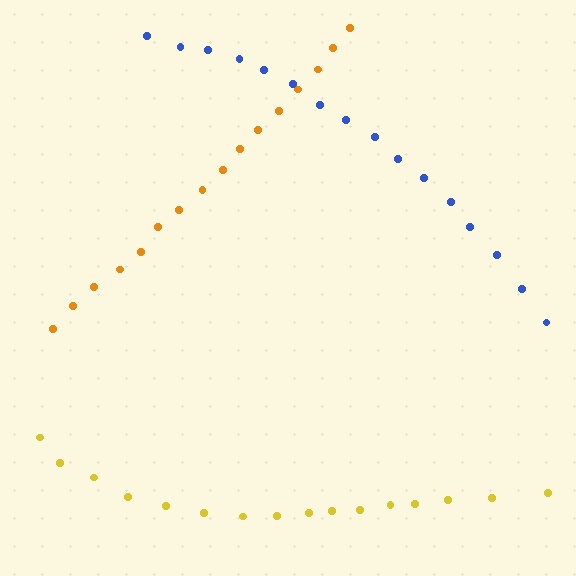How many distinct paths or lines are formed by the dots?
There are 3 distinct paths.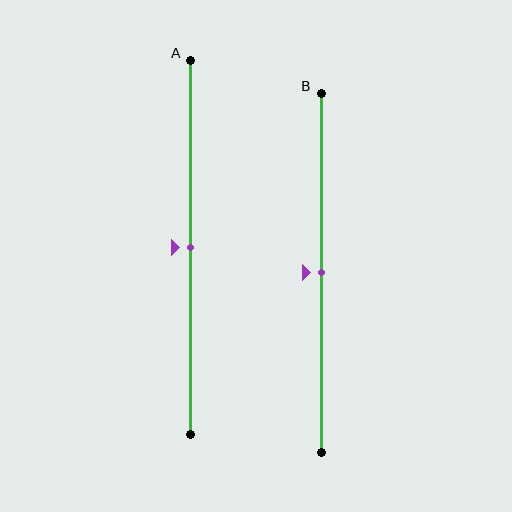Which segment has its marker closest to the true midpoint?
Segment A has its marker closest to the true midpoint.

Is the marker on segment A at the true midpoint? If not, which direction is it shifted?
Yes, the marker on segment A is at the true midpoint.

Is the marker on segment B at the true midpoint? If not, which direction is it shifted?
Yes, the marker on segment B is at the true midpoint.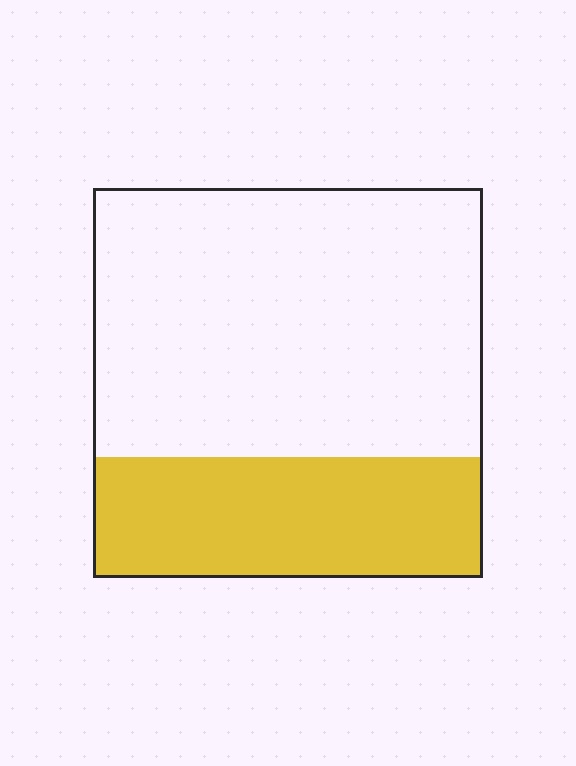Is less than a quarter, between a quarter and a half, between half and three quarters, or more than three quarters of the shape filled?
Between a quarter and a half.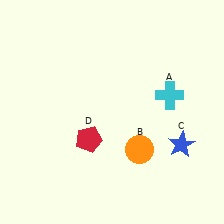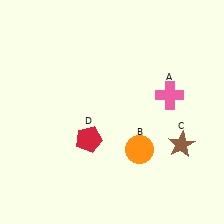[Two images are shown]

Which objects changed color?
A changed from cyan to pink. C changed from blue to brown.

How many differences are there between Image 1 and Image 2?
There are 2 differences between the two images.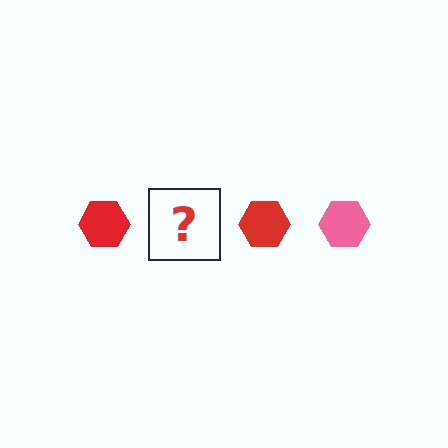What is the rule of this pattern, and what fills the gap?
The rule is that the pattern cycles through red, pink hexagons. The gap should be filled with a pink hexagon.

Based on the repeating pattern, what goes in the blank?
The blank should be a pink hexagon.